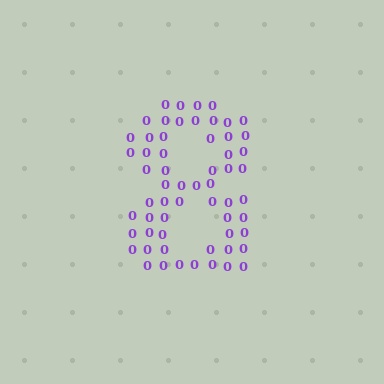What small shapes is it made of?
It is made of small digit 0's.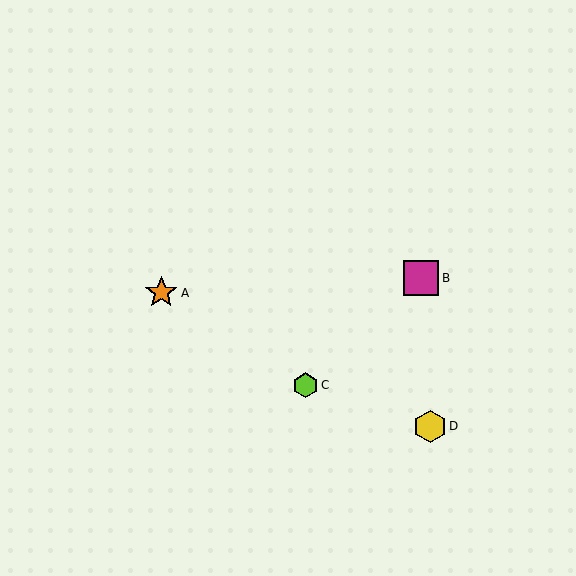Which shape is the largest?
The magenta square (labeled B) is the largest.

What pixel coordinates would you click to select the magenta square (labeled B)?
Click at (421, 278) to select the magenta square B.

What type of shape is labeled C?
Shape C is a lime hexagon.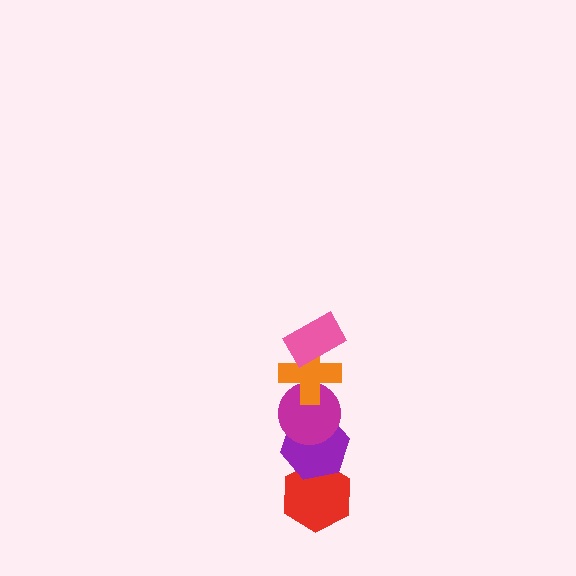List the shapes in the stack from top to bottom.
From top to bottom: the pink rectangle, the orange cross, the magenta circle, the purple hexagon, the red hexagon.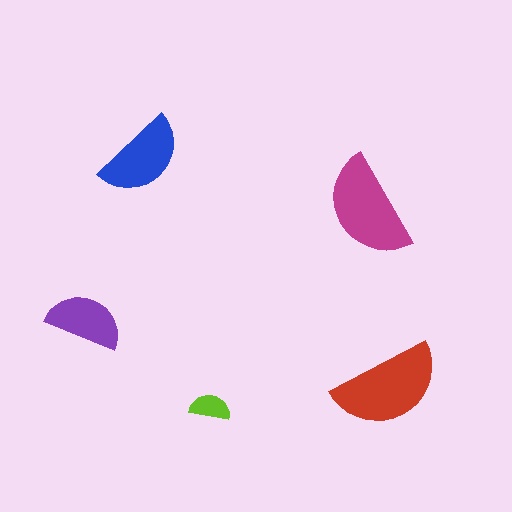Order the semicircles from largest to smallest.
the red one, the magenta one, the blue one, the purple one, the lime one.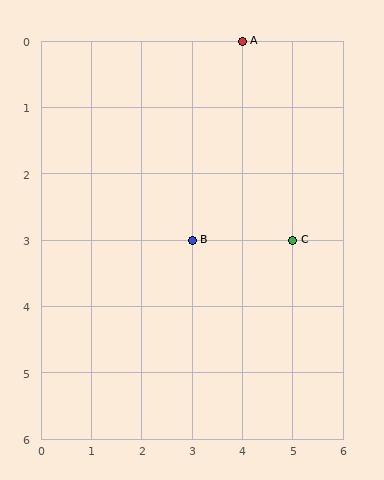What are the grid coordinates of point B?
Point B is at grid coordinates (3, 3).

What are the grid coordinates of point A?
Point A is at grid coordinates (4, 0).